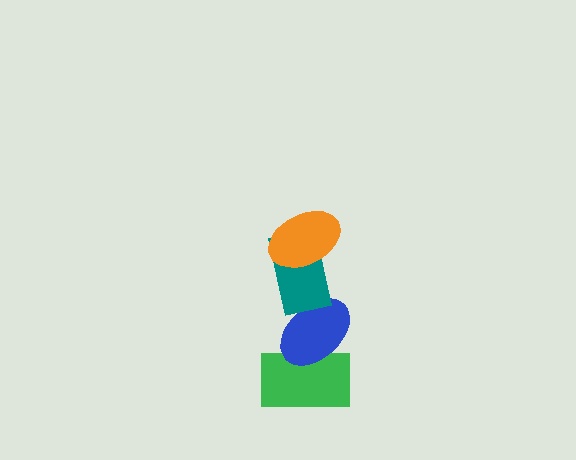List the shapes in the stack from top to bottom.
From top to bottom: the orange ellipse, the teal rectangle, the blue ellipse, the green rectangle.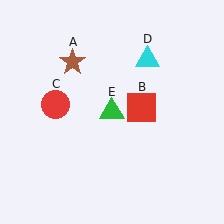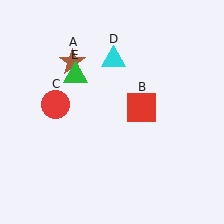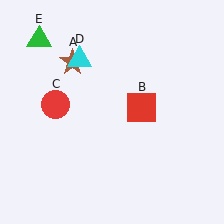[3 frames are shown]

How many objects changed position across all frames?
2 objects changed position: cyan triangle (object D), green triangle (object E).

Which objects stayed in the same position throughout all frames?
Brown star (object A) and red square (object B) and red circle (object C) remained stationary.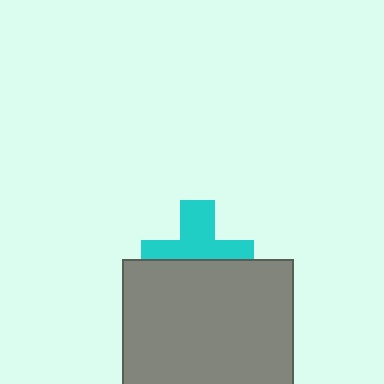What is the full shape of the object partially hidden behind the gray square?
The partially hidden object is a cyan cross.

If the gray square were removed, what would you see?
You would see the complete cyan cross.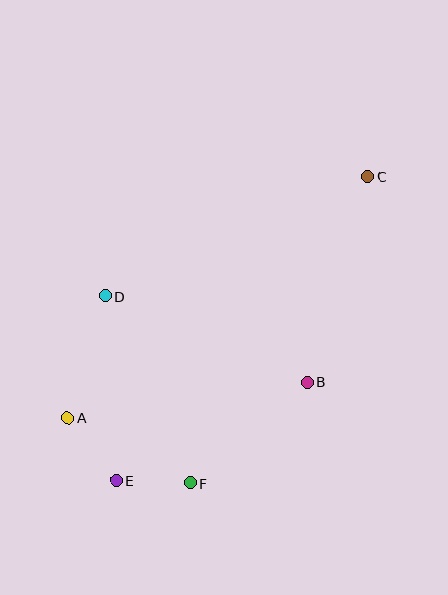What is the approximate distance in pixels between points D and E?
The distance between D and E is approximately 185 pixels.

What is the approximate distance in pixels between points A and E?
The distance between A and E is approximately 80 pixels.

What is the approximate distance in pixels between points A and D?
The distance between A and D is approximately 127 pixels.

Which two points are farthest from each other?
Points C and E are farthest from each other.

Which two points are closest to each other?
Points E and F are closest to each other.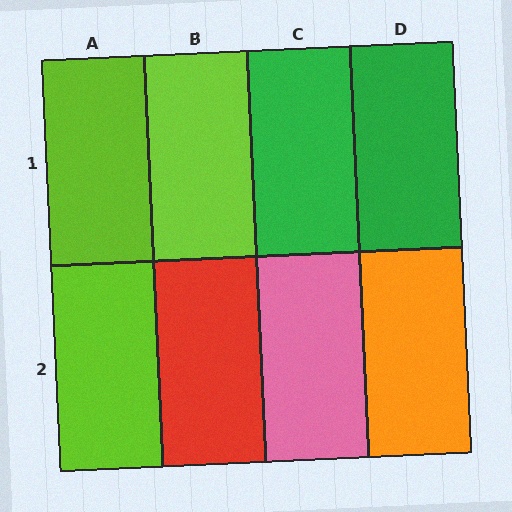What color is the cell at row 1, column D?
Green.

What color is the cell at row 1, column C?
Green.